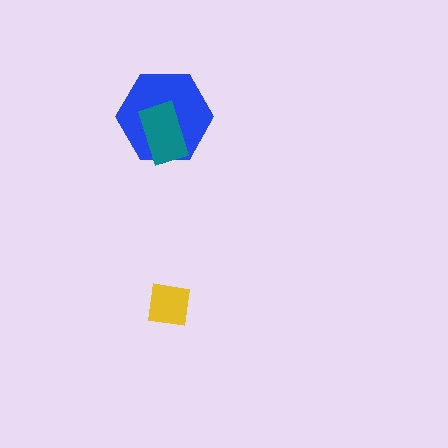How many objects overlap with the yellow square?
0 objects overlap with the yellow square.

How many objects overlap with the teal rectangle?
1 object overlaps with the teal rectangle.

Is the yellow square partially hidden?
No, no other shape covers it.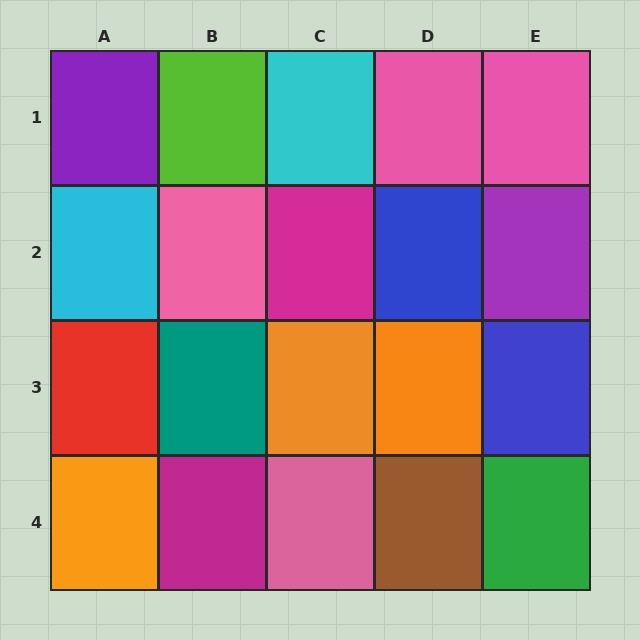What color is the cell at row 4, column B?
Magenta.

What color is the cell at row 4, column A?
Orange.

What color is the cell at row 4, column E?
Green.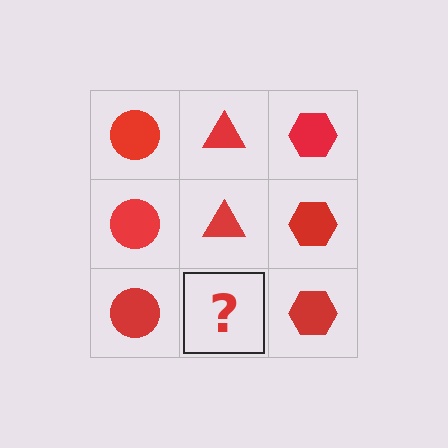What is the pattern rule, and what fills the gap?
The rule is that each column has a consistent shape. The gap should be filled with a red triangle.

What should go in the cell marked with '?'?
The missing cell should contain a red triangle.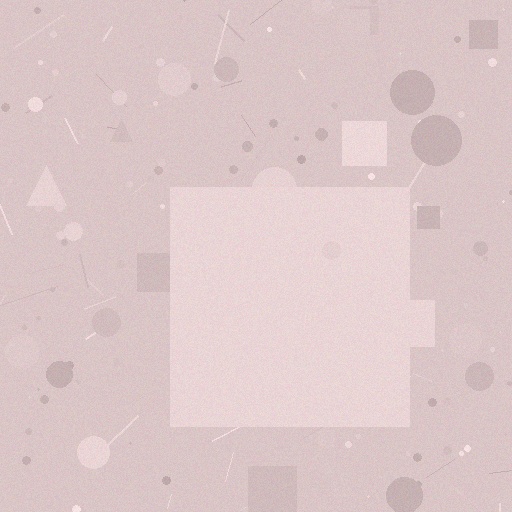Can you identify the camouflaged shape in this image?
The camouflaged shape is a square.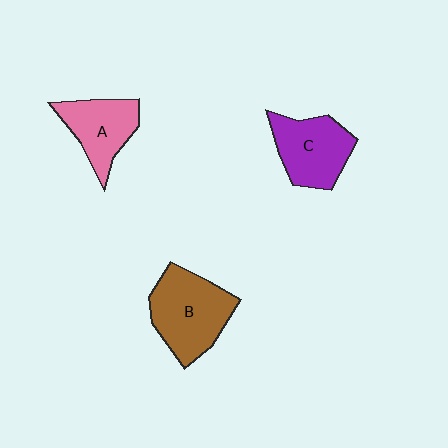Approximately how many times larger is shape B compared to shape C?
Approximately 1.2 times.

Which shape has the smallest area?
Shape A (pink).